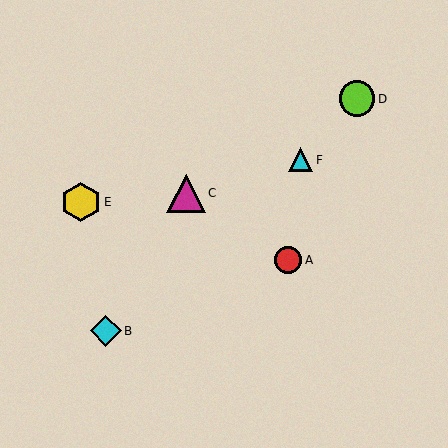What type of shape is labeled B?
Shape B is a cyan diamond.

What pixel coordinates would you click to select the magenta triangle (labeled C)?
Click at (186, 193) to select the magenta triangle C.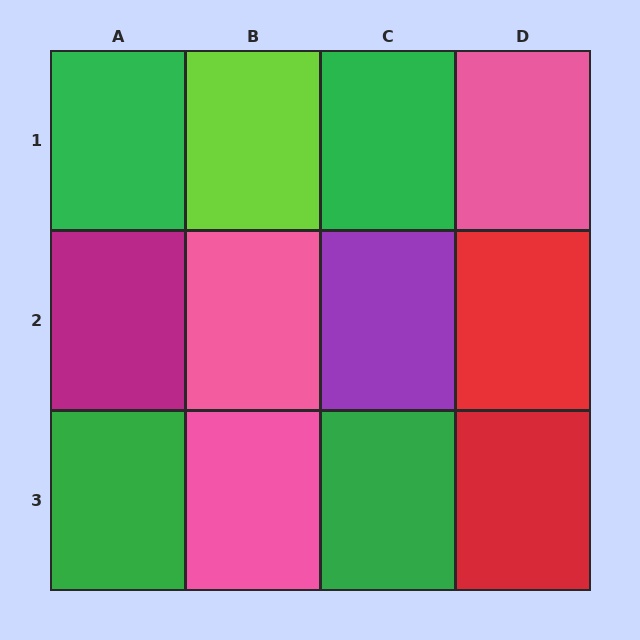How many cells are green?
4 cells are green.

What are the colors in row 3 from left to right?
Green, pink, green, red.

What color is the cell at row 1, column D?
Pink.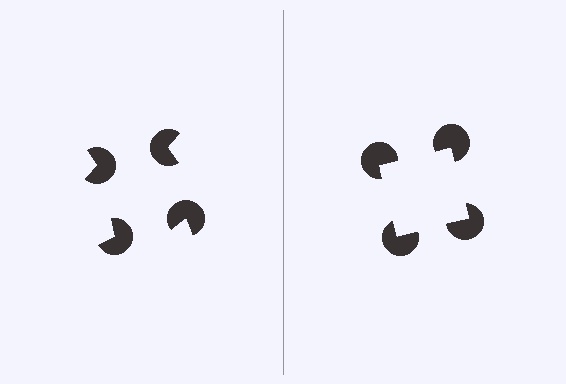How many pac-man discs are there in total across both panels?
8 — 4 on each side.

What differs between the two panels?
The pac-man discs are positioned identically on both sides; only the wedge orientations differ. On the right they align to a square; on the left they are misaligned.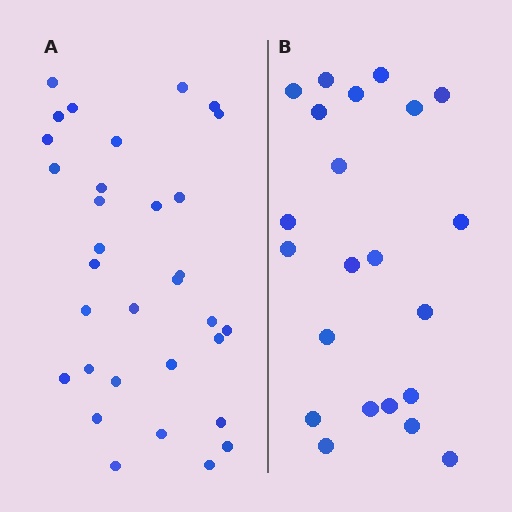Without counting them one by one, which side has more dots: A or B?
Region A (the left region) has more dots.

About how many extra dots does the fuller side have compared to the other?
Region A has roughly 10 or so more dots than region B.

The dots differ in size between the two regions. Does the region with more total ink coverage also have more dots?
No. Region B has more total ink coverage because its dots are larger, but region A actually contains more individual dots. Total area can be misleading — the number of items is what matters here.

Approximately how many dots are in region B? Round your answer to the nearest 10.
About 20 dots. (The exact count is 22, which rounds to 20.)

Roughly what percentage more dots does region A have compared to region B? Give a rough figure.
About 45% more.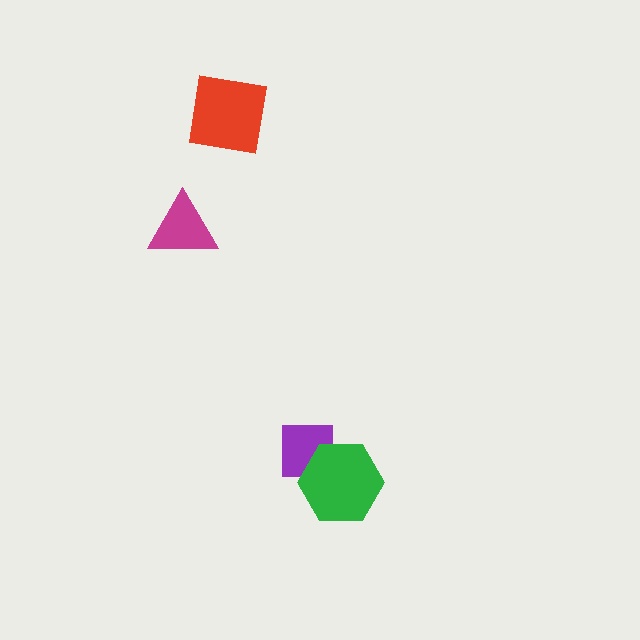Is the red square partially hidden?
No, no other shape covers it.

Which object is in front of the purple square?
The green hexagon is in front of the purple square.